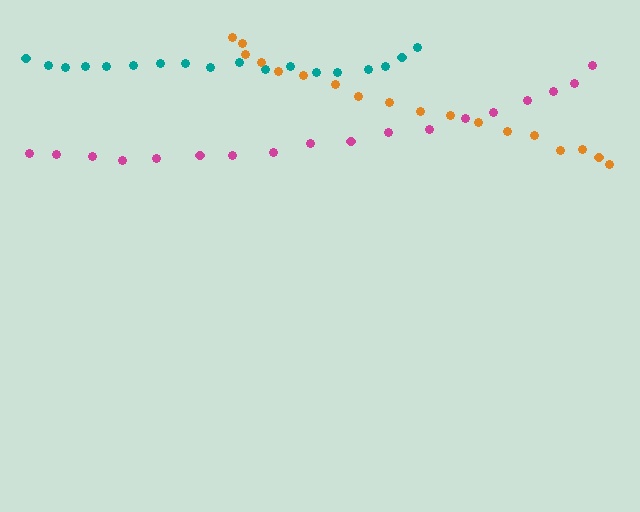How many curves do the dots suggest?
There are 3 distinct paths.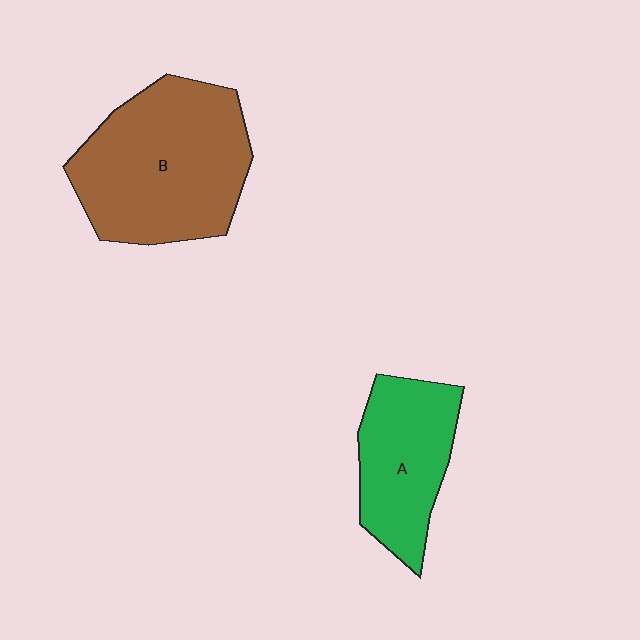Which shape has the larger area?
Shape B (brown).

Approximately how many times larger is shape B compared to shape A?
Approximately 1.6 times.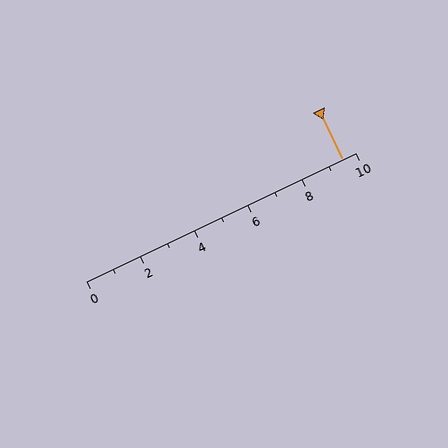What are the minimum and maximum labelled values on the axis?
The axis runs from 0 to 10.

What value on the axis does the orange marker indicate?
The marker indicates approximately 9.5.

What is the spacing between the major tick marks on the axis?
The major ticks are spaced 2 apart.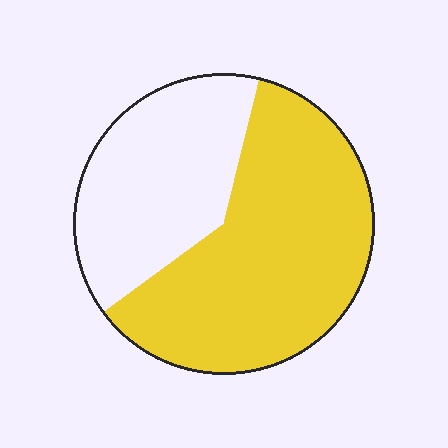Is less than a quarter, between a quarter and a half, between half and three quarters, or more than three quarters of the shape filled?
Between half and three quarters.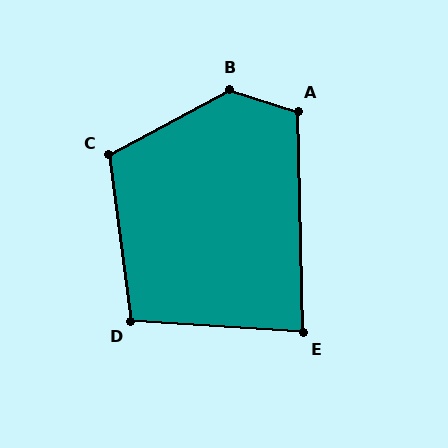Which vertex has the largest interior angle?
B, at approximately 134 degrees.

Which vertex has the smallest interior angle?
E, at approximately 85 degrees.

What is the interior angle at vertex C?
Approximately 111 degrees (obtuse).